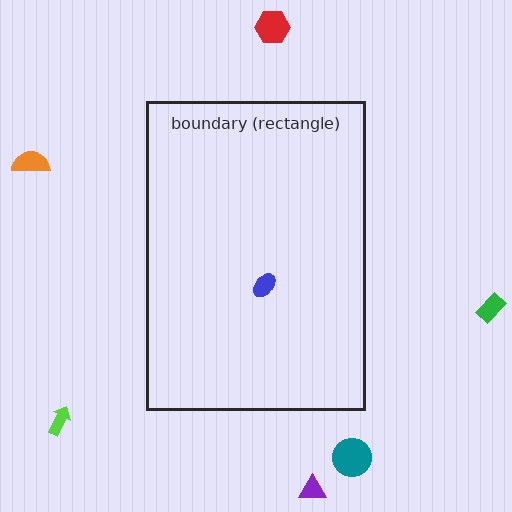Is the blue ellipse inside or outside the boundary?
Inside.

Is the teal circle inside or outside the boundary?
Outside.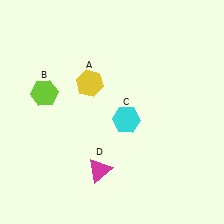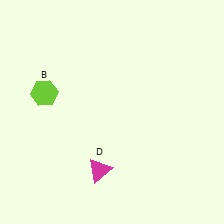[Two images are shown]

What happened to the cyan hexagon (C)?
The cyan hexagon (C) was removed in Image 2. It was in the bottom-right area of Image 1.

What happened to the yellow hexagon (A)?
The yellow hexagon (A) was removed in Image 2. It was in the top-left area of Image 1.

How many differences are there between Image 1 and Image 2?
There are 2 differences between the two images.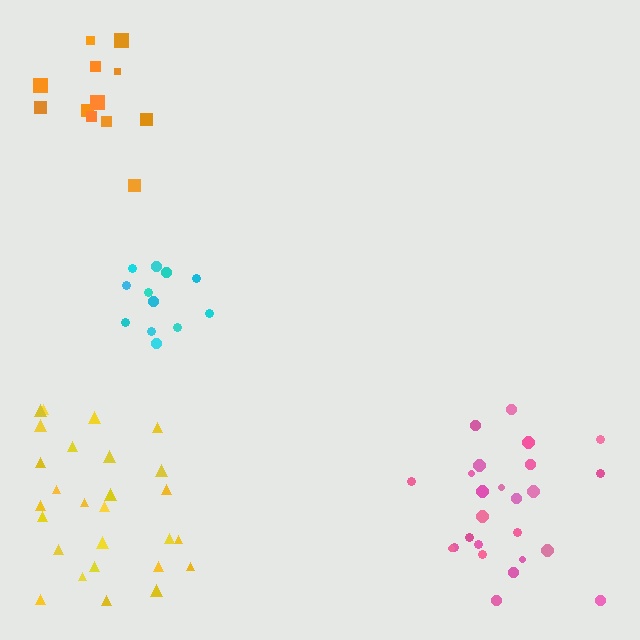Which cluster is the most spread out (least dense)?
Yellow.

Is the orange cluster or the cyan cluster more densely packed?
Cyan.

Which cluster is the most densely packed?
Cyan.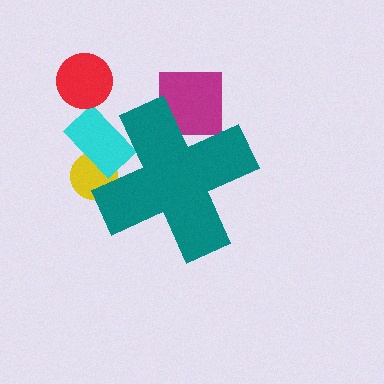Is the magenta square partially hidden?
Yes, the magenta square is partially hidden behind the teal cross.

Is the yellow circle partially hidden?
Yes, the yellow circle is partially hidden behind the teal cross.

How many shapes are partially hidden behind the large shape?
3 shapes are partially hidden.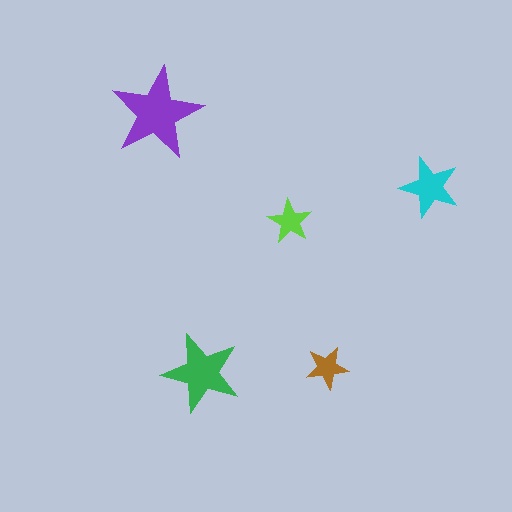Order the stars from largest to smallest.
the purple one, the green one, the cyan one, the lime one, the brown one.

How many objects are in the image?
There are 5 objects in the image.